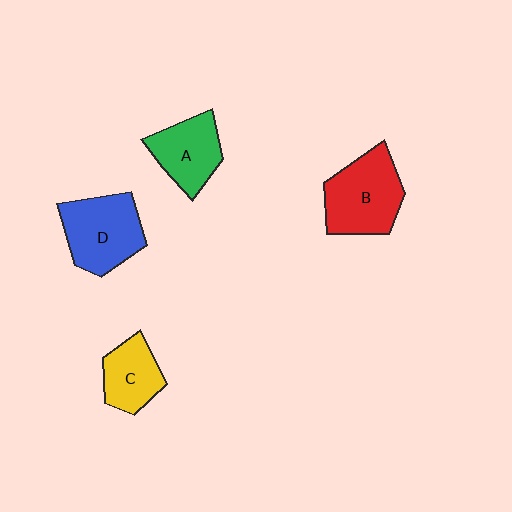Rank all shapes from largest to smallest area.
From largest to smallest: B (red), D (blue), A (green), C (yellow).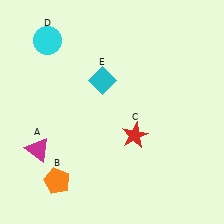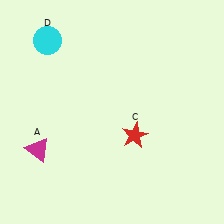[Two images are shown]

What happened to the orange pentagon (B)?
The orange pentagon (B) was removed in Image 2. It was in the bottom-left area of Image 1.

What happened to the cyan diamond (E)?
The cyan diamond (E) was removed in Image 2. It was in the top-left area of Image 1.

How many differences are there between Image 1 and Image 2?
There are 2 differences between the two images.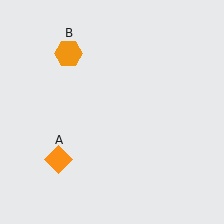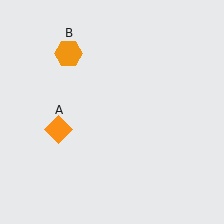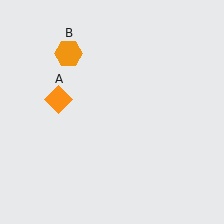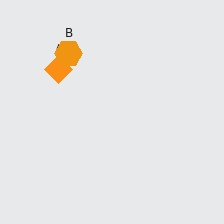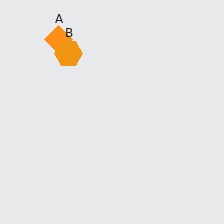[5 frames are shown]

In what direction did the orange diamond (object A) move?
The orange diamond (object A) moved up.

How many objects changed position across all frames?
1 object changed position: orange diamond (object A).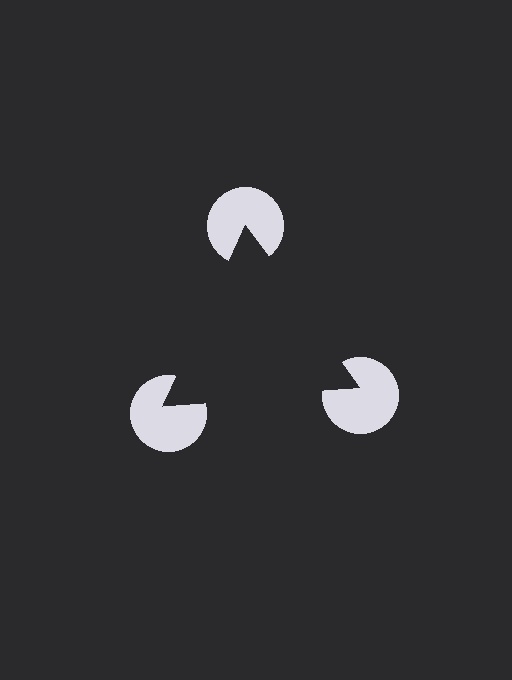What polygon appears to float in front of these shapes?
An illusory triangle — its edges are inferred from the aligned wedge cuts in the pac-man discs, not physically drawn.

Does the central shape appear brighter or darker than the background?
It typically appears slightly darker than the background, even though no actual brightness change is drawn.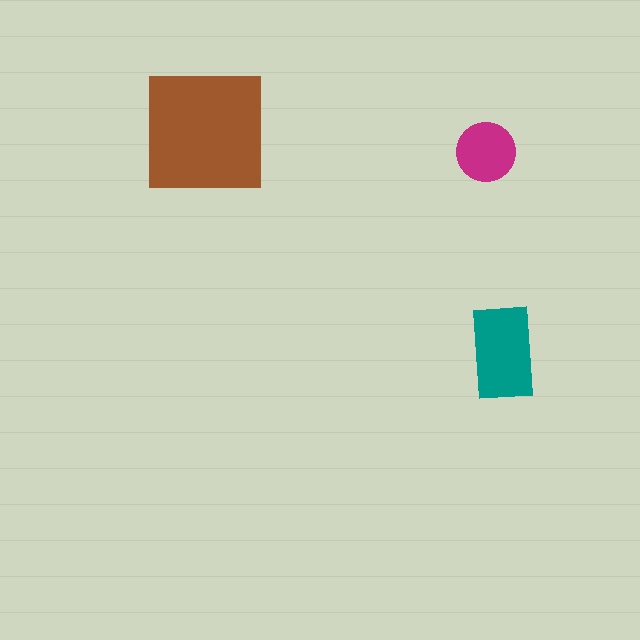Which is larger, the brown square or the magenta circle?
The brown square.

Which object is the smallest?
The magenta circle.